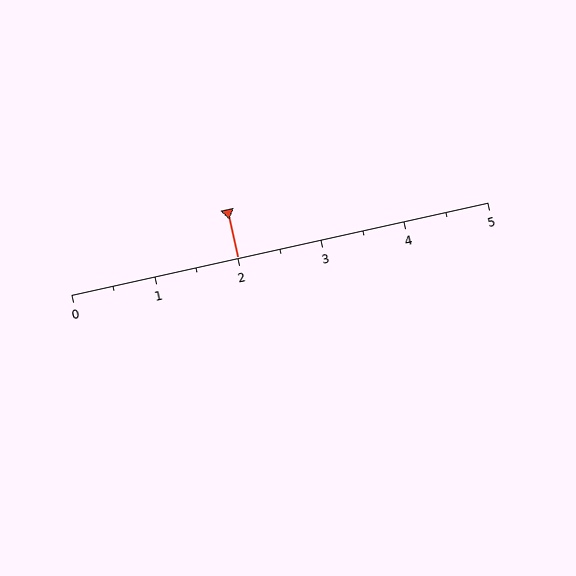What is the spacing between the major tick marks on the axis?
The major ticks are spaced 1 apart.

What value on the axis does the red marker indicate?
The marker indicates approximately 2.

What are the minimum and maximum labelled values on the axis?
The axis runs from 0 to 5.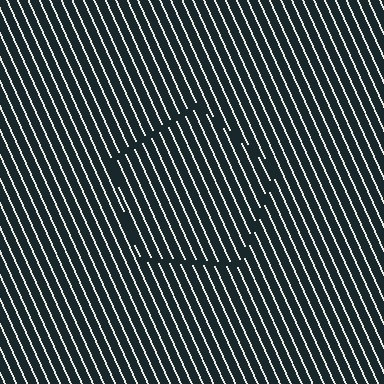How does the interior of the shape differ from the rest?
The interior of the shape contains the same grating, shifted by half a period — the contour is defined by the phase discontinuity where line-ends from the inner and outer gratings abut.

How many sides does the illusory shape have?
5 sides — the line-ends trace a pentagon.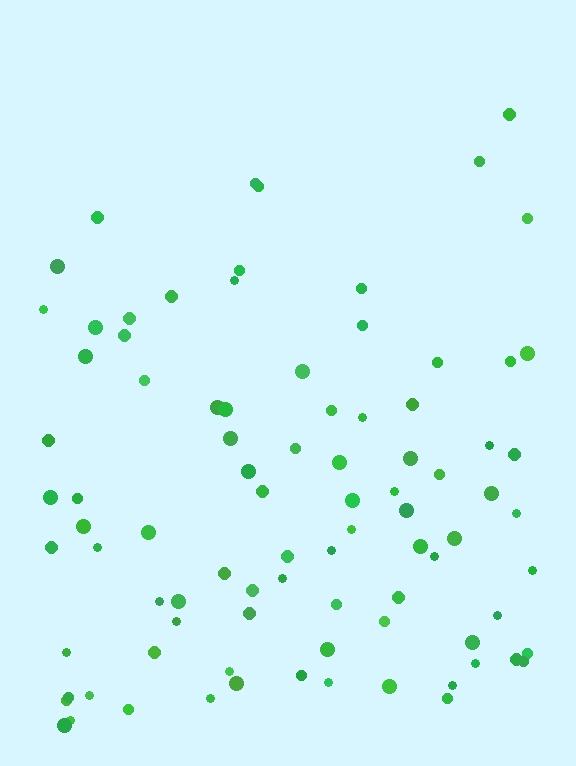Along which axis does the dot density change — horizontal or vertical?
Vertical.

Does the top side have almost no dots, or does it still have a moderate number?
Still a moderate number, just noticeably fewer than the bottom.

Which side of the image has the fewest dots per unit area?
The top.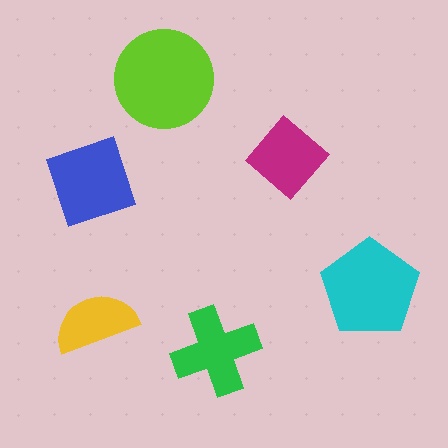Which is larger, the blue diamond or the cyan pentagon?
The cyan pentagon.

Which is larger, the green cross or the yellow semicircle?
The green cross.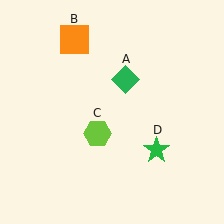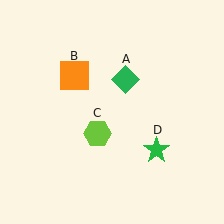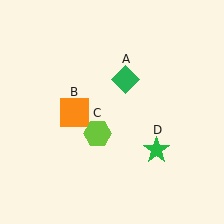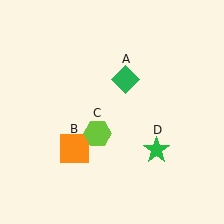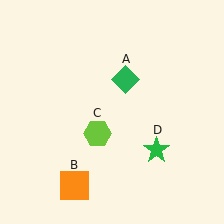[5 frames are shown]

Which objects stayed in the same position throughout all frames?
Green diamond (object A) and lime hexagon (object C) and green star (object D) remained stationary.